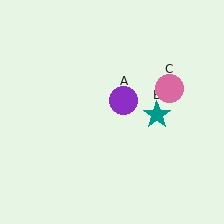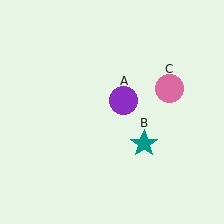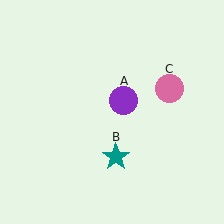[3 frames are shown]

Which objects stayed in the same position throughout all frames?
Purple circle (object A) and pink circle (object C) remained stationary.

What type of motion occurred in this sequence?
The teal star (object B) rotated clockwise around the center of the scene.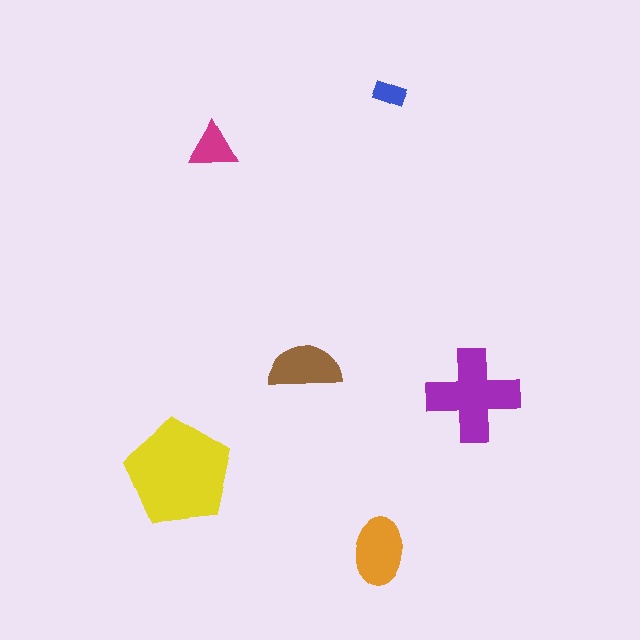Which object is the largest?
The yellow pentagon.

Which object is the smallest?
The blue rectangle.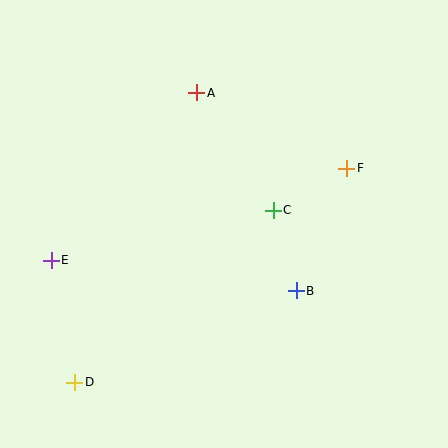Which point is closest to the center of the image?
Point C at (273, 210) is closest to the center.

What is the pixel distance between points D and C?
The distance between D and C is 263 pixels.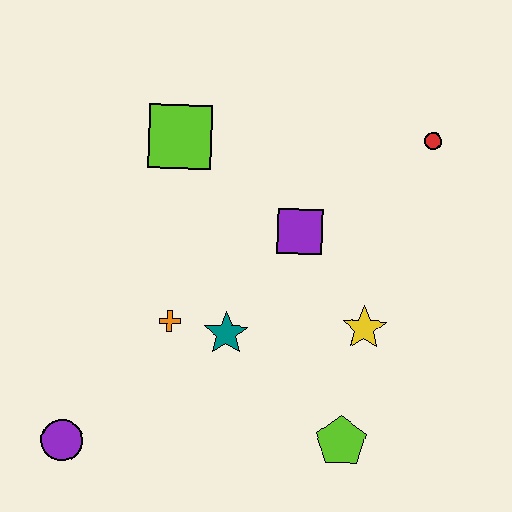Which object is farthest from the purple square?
The purple circle is farthest from the purple square.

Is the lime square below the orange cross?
No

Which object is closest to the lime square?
The purple square is closest to the lime square.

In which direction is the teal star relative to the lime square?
The teal star is below the lime square.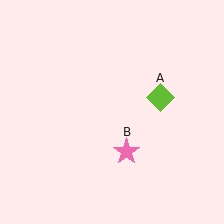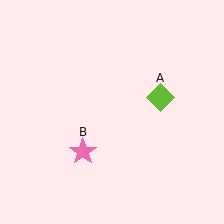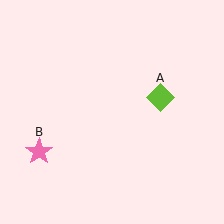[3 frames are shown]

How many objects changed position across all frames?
1 object changed position: pink star (object B).